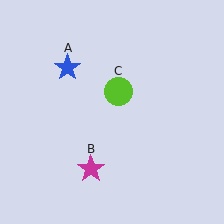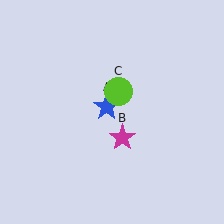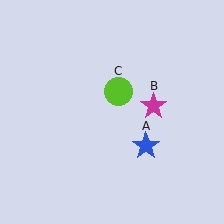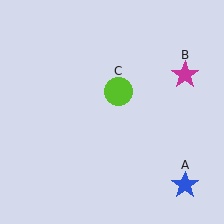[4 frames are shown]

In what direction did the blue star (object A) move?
The blue star (object A) moved down and to the right.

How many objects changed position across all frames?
2 objects changed position: blue star (object A), magenta star (object B).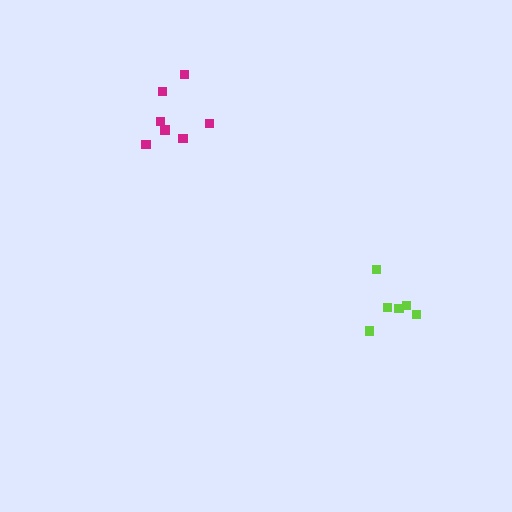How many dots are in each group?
Group 1: 7 dots, Group 2: 6 dots (13 total).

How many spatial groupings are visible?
There are 2 spatial groupings.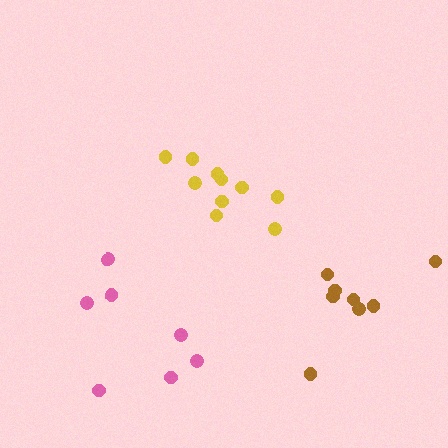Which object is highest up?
The yellow cluster is topmost.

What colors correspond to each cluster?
The clusters are colored: pink, brown, yellow.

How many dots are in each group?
Group 1: 7 dots, Group 2: 8 dots, Group 3: 10 dots (25 total).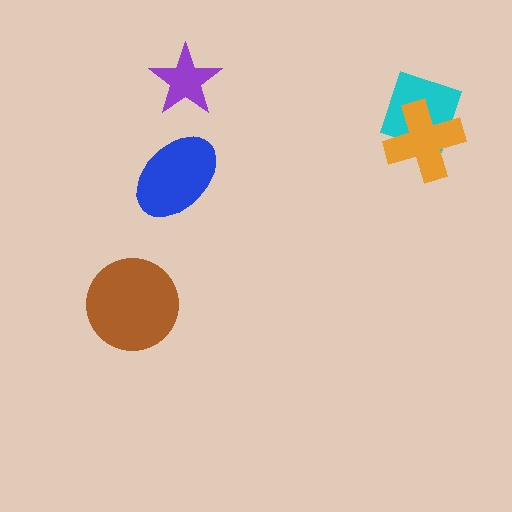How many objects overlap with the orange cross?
1 object overlaps with the orange cross.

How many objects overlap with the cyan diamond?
1 object overlaps with the cyan diamond.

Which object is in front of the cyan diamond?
The orange cross is in front of the cyan diamond.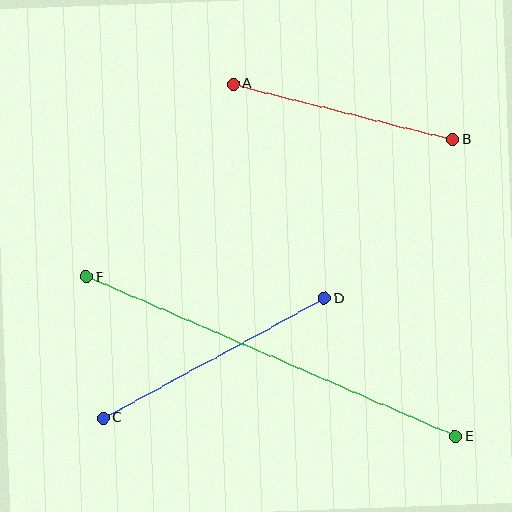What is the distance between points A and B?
The distance is approximately 227 pixels.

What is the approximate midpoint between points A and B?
The midpoint is at approximately (343, 112) pixels.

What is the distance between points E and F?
The distance is approximately 402 pixels.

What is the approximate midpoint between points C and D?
The midpoint is at approximately (214, 358) pixels.